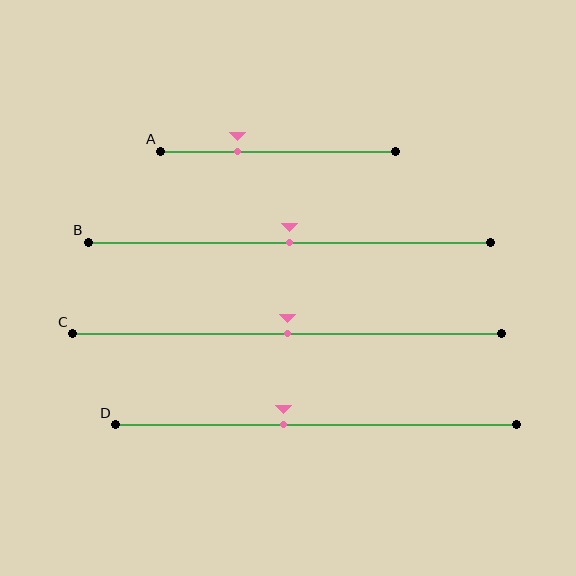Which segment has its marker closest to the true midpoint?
Segment B has its marker closest to the true midpoint.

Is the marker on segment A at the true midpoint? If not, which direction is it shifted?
No, the marker on segment A is shifted to the left by about 17% of the segment length.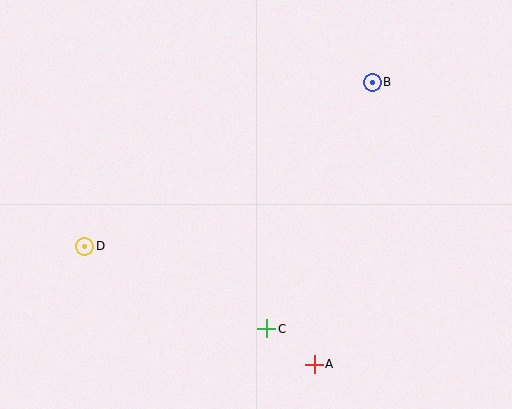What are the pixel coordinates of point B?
Point B is at (372, 82).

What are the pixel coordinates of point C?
Point C is at (267, 329).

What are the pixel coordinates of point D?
Point D is at (84, 246).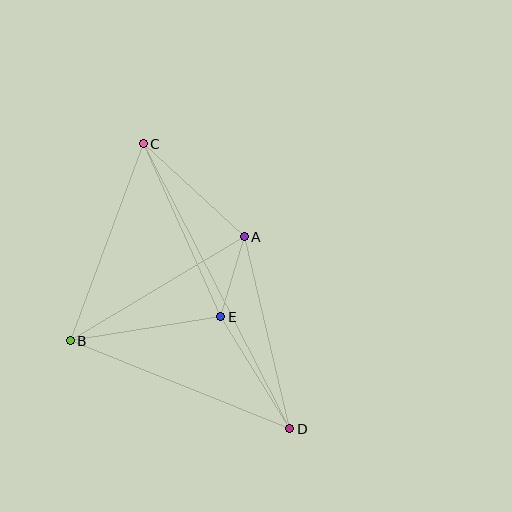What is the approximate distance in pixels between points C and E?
The distance between C and E is approximately 190 pixels.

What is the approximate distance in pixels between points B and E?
The distance between B and E is approximately 152 pixels.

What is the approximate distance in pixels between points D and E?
The distance between D and E is approximately 131 pixels.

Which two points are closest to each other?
Points A and E are closest to each other.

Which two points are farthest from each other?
Points C and D are farthest from each other.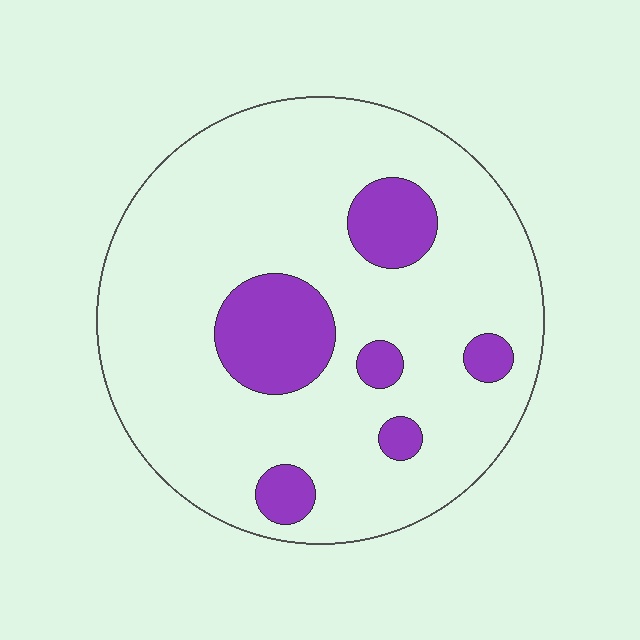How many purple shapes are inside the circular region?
6.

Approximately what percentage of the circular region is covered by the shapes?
Approximately 15%.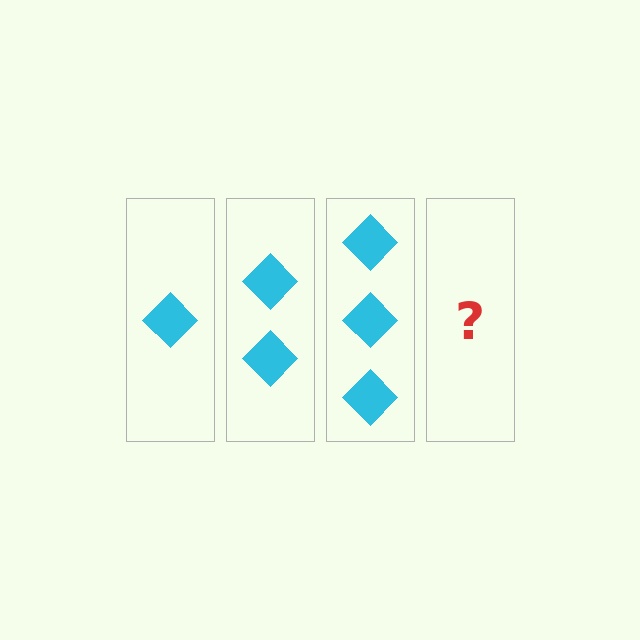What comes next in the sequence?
The next element should be 4 diamonds.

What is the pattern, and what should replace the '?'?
The pattern is that each step adds one more diamond. The '?' should be 4 diamonds.